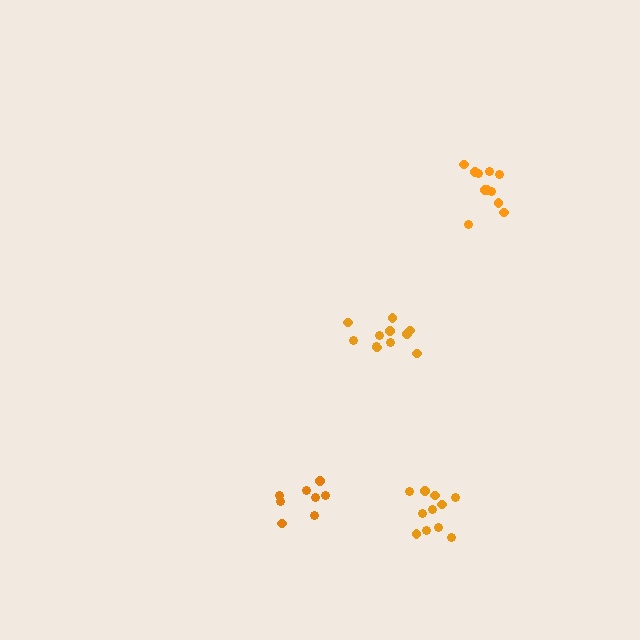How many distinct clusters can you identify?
There are 4 distinct clusters.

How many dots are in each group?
Group 1: 8 dots, Group 2: 11 dots, Group 3: 11 dots, Group 4: 11 dots (41 total).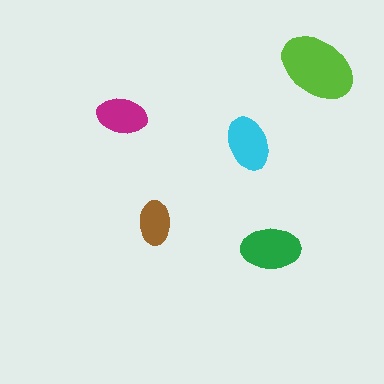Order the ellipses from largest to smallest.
the lime one, the green one, the cyan one, the magenta one, the brown one.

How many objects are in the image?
There are 5 objects in the image.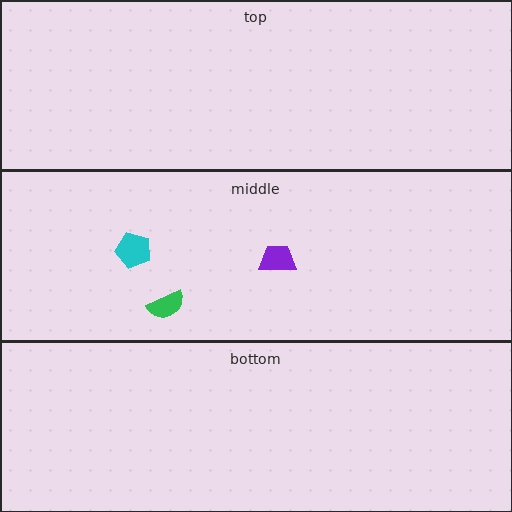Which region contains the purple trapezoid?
The middle region.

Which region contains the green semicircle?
The middle region.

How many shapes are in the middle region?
3.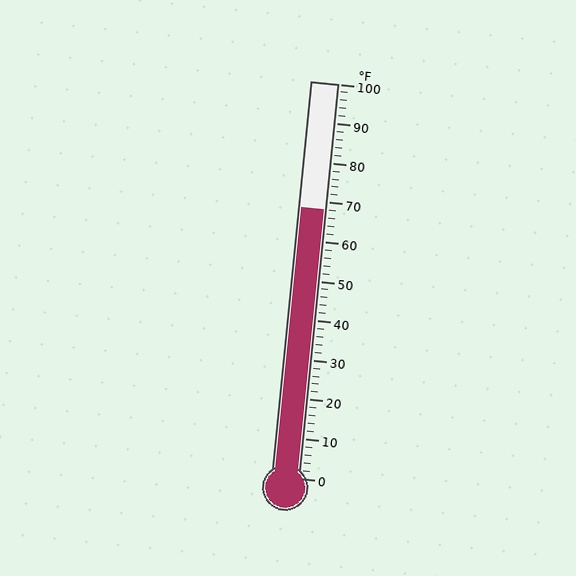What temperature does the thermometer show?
The thermometer shows approximately 68°F.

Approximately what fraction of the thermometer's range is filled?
The thermometer is filled to approximately 70% of its range.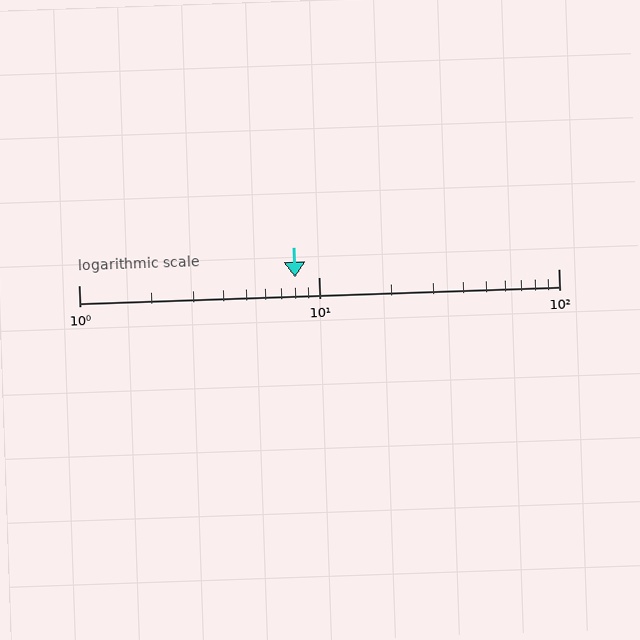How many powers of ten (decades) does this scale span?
The scale spans 2 decades, from 1 to 100.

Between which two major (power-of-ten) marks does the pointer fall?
The pointer is between 1 and 10.